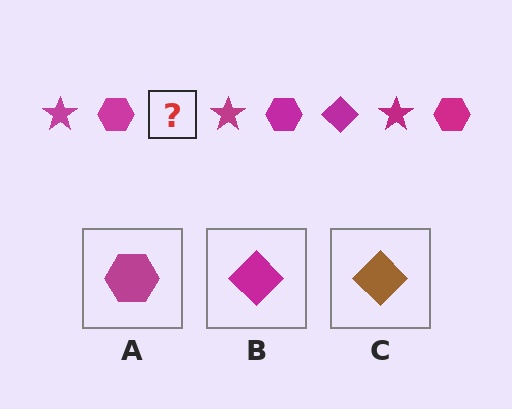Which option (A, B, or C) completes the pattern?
B.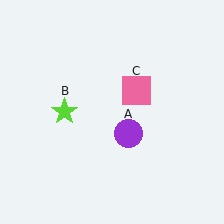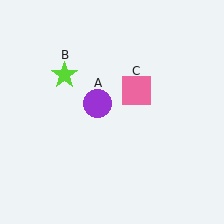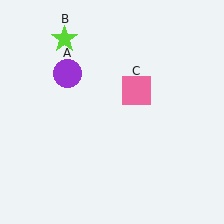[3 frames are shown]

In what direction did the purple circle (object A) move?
The purple circle (object A) moved up and to the left.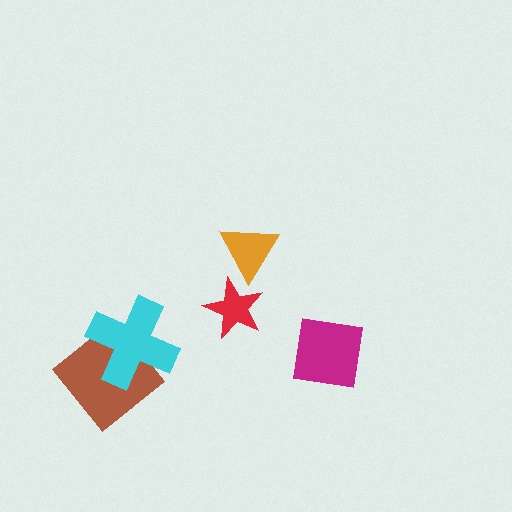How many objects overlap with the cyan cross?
1 object overlaps with the cyan cross.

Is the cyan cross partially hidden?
No, no other shape covers it.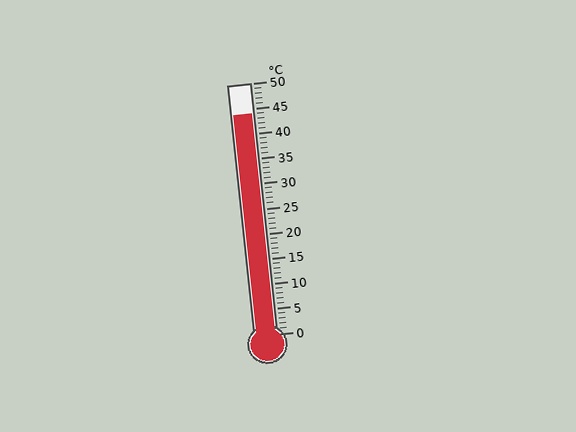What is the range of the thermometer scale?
The thermometer scale ranges from 0°C to 50°C.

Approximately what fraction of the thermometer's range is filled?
The thermometer is filled to approximately 90% of its range.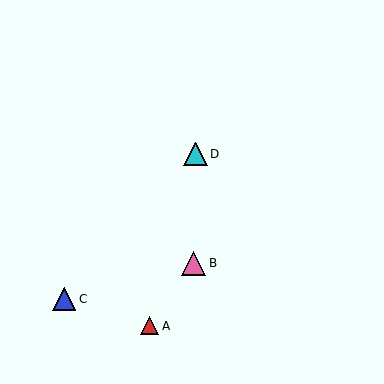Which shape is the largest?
The pink triangle (labeled B) is the largest.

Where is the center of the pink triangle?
The center of the pink triangle is at (194, 263).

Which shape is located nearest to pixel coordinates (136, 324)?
The red triangle (labeled A) at (150, 326) is nearest to that location.